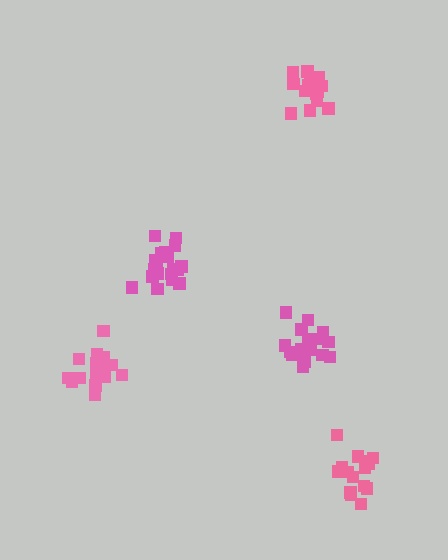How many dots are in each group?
Group 1: 20 dots, Group 2: 16 dots, Group 3: 17 dots, Group 4: 17 dots, Group 5: 15 dots (85 total).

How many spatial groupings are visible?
There are 5 spatial groupings.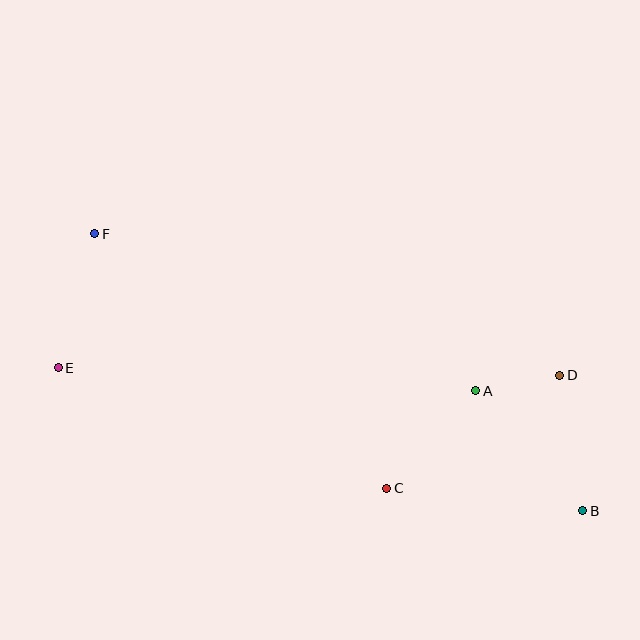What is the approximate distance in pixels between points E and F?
The distance between E and F is approximately 139 pixels.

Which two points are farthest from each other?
Points B and F are farthest from each other.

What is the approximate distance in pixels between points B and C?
The distance between B and C is approximately 197 pixels.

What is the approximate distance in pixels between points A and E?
The distance between A and E is approximately 419 pixels.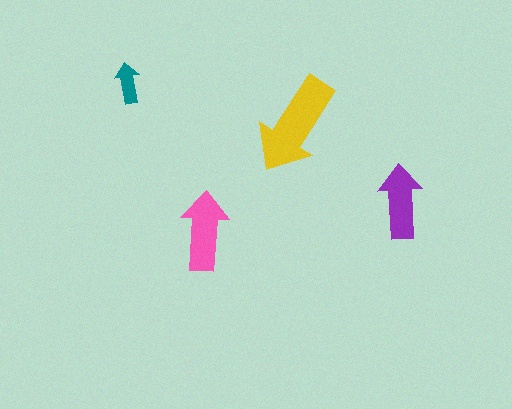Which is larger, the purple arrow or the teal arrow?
The purple one.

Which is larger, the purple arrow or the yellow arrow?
The yellow one.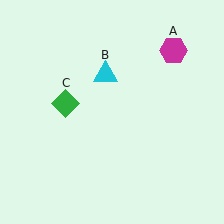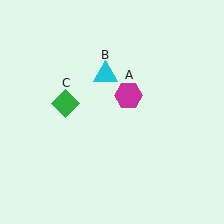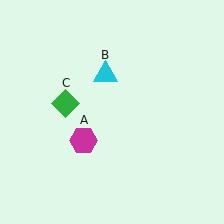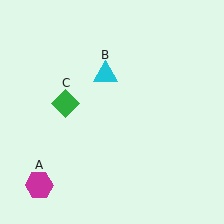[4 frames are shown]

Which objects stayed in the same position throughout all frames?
Cyan triangle (object B) and green diamond (object C) remained stationary.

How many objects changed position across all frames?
1 object changed position: magenta hexagon (object A).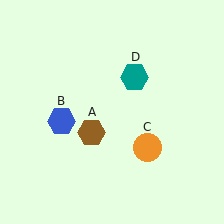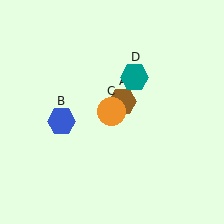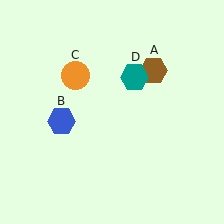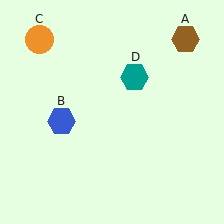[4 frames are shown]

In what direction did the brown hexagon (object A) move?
The brown hexagon (object A) moved up and to the right.